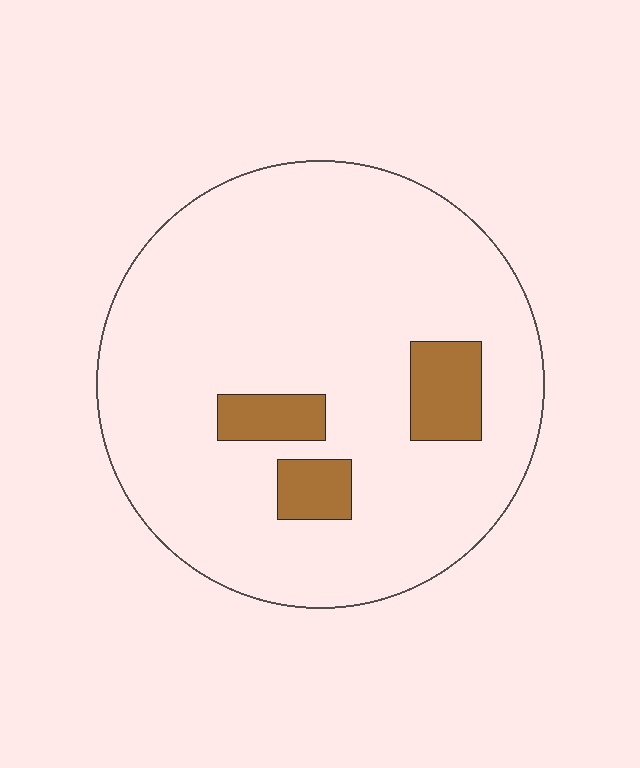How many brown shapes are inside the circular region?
3.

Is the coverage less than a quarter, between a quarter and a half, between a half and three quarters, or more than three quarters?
Less than a quarter.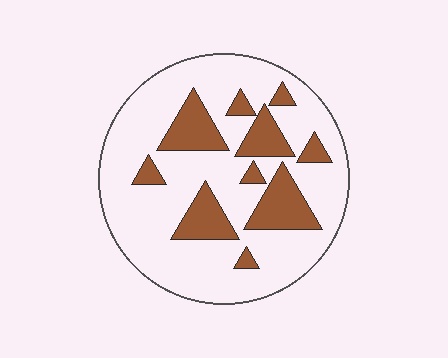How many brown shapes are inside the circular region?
10.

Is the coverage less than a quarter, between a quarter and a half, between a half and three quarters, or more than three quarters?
Less than a quarter.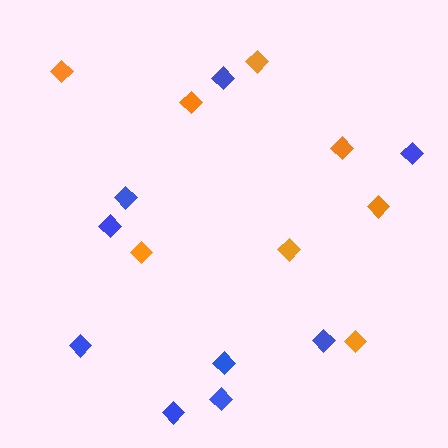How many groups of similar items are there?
There are 2 groups: one group of blue diamonds (9) and one group of orange diamonds (8).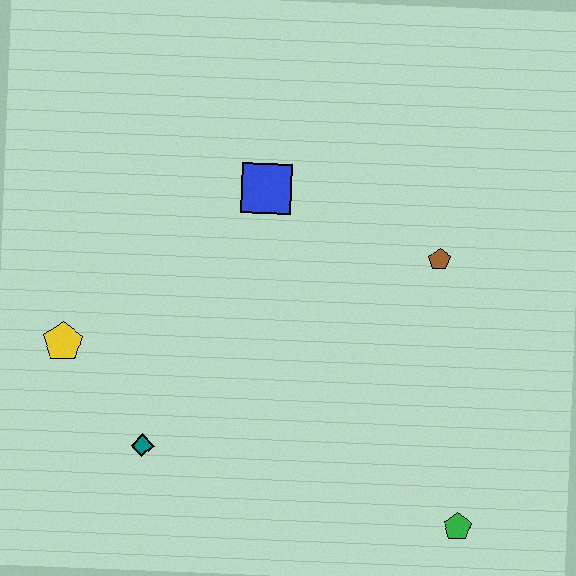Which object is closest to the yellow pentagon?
The teal diamond is closest to the yellow pentagon.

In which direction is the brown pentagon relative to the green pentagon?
The brown pentagon is above the green pentagon.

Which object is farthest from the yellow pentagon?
The green pentagon is farthest from the yellow pentagon.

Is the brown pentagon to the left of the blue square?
No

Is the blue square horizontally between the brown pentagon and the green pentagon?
No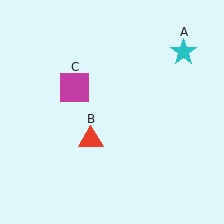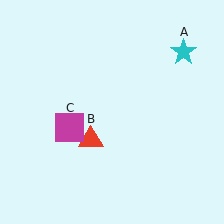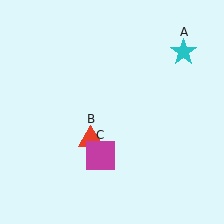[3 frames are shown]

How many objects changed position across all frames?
1 object changed position: magenta square (object C).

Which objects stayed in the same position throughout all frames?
Cyan star (object A) and red triangle (object B) remained stationary.